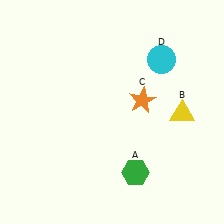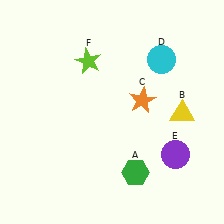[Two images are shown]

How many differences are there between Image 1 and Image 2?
There are 2 differences between the two images.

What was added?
A purple circle (E), a lime star (F) were added in Image 2.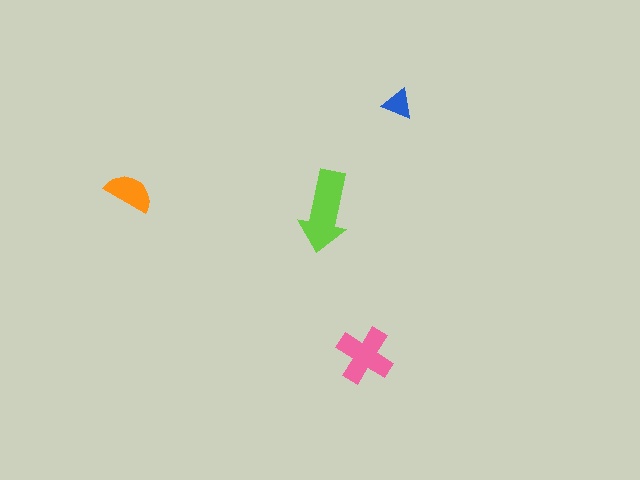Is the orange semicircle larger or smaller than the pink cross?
Smaller.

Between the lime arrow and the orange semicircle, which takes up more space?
The lime arrow.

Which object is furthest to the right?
The blue triangle is rightmost.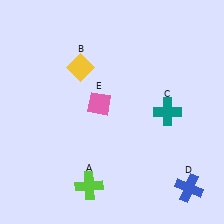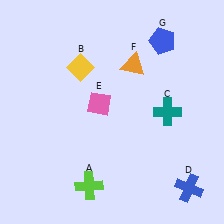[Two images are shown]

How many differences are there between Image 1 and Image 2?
There are 2 differences between the two images.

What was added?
An orange triangle (F), a blue pentagon (G) were added in Image 2.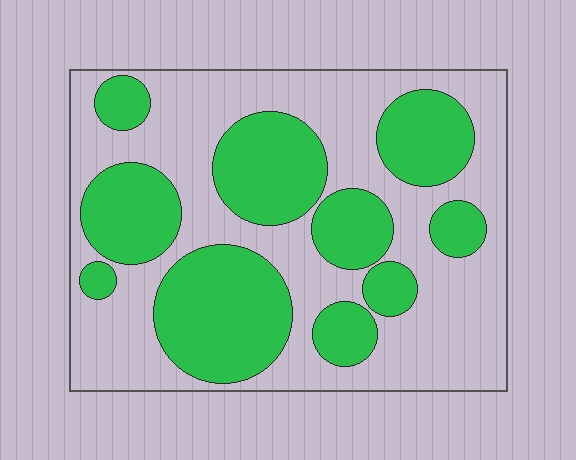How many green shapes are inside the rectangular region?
10.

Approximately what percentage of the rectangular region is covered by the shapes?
Approximately 40%.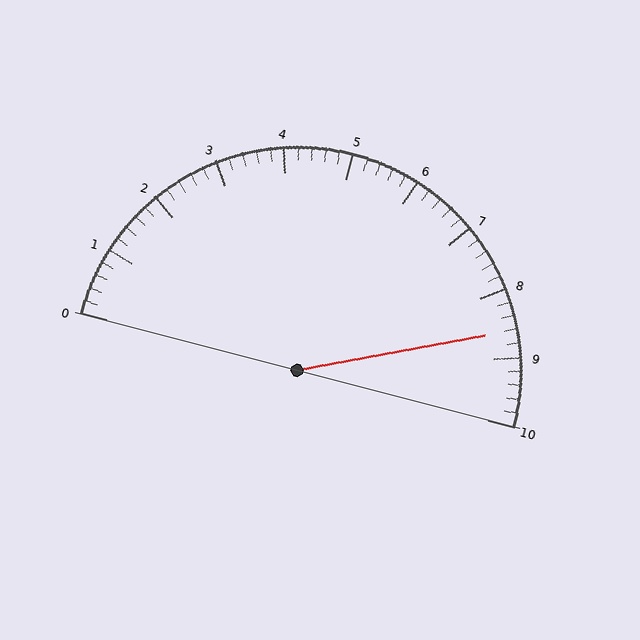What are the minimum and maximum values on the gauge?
The gauge ranges from 0 to 10.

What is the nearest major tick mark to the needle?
The nearest major tick mark is 9.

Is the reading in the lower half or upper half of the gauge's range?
The reading is in the upper half of the range (0 to 10).